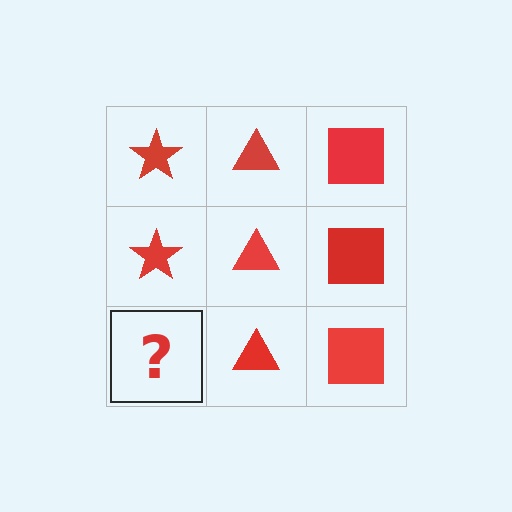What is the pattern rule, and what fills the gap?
The rule is that each column has a consistent shape. The gap should be filled with a red star.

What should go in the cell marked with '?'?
The missing cell should contain a red star.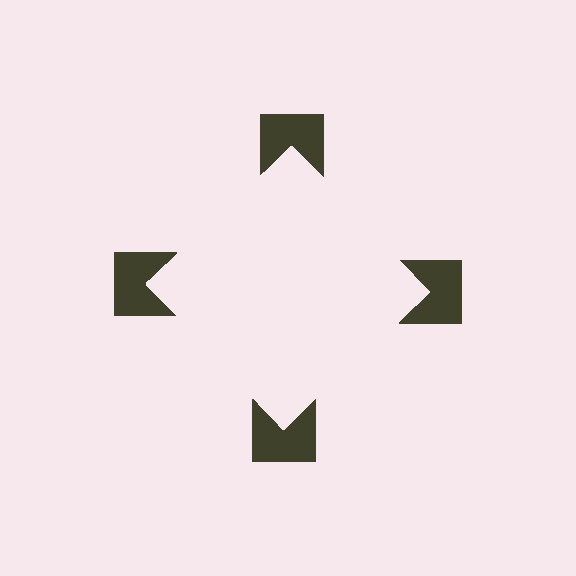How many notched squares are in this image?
There are 4 — one at each vertex of the illusory square.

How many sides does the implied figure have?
4 sides.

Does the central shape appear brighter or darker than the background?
It typically appears slightly brighter than the background, even though no actual brightness change is drawn.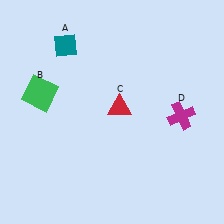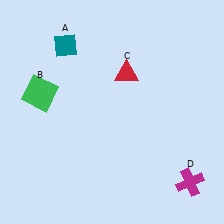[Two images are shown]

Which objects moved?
The objects that moved are: the red triangle (C), the magenta cross (D).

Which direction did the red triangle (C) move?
The red triangle (C) moved up.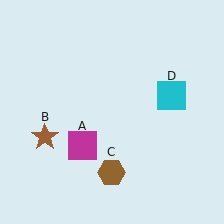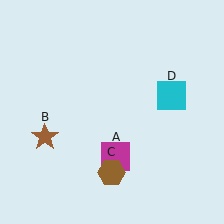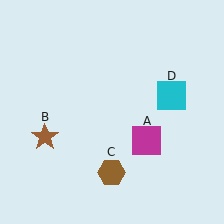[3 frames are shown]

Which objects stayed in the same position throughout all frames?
Brown star (object B) and brown hexagon (object C) and cyan square (object D) remained stationary.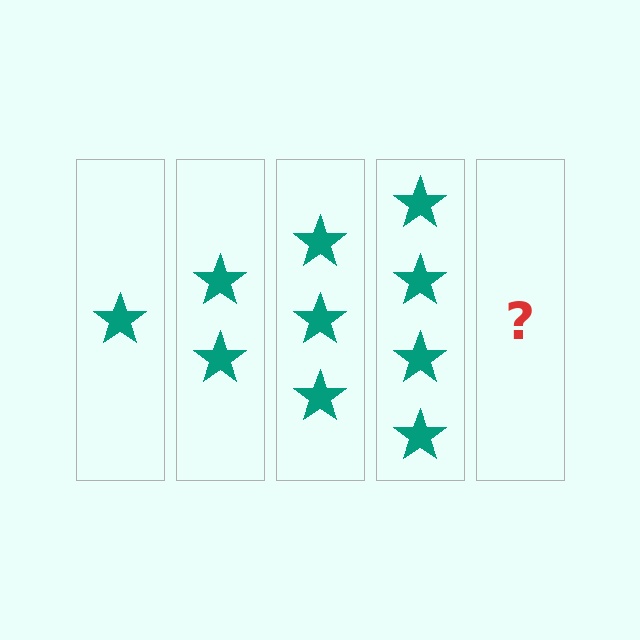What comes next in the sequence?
The next element should be 5 stars.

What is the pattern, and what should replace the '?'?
The pattern is that each step adds one more star. The '?' should be 5 stars.